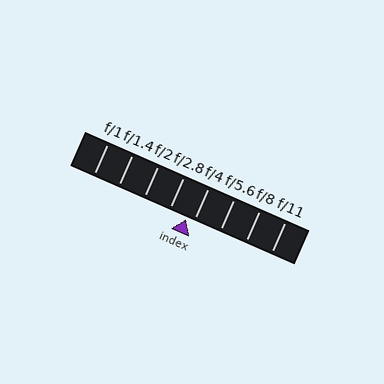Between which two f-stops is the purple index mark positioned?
The index mark is between f/2.8 and f/4.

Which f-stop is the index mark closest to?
The index mark is closest to f/4.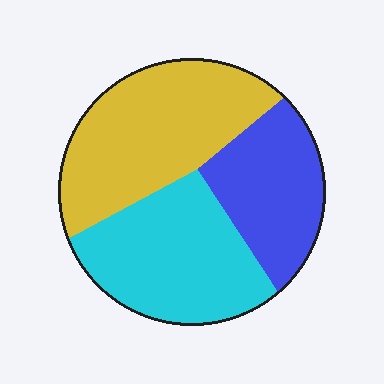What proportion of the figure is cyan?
Cyan covers about 35% of the figure.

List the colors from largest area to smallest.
From largest to smallest: yellow, cyan, blue.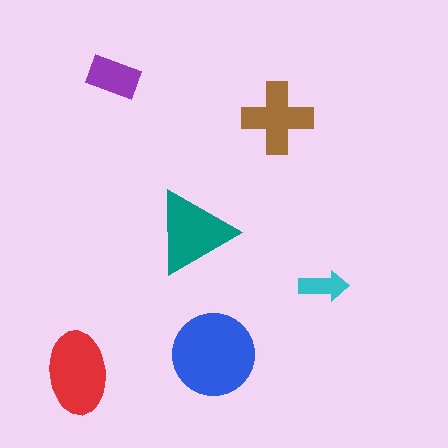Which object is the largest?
The blue circle.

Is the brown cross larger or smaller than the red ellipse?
Smaller.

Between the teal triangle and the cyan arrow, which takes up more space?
The teal triangle.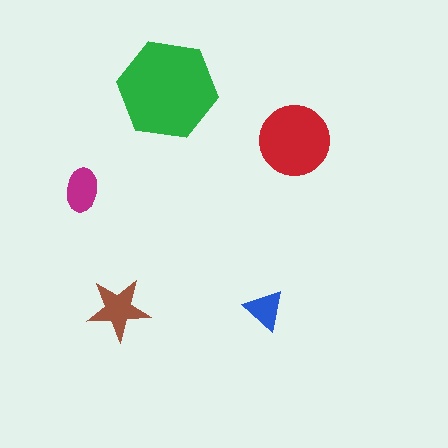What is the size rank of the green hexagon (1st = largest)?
1st.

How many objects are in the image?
There are 5 objects in the image.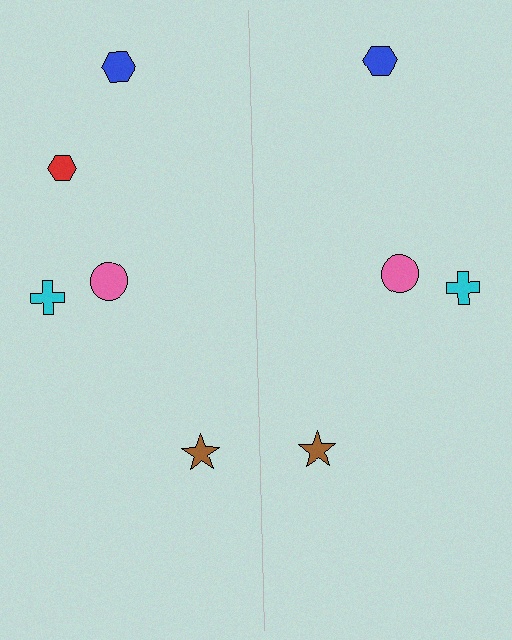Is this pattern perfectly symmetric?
No, the pattern is not perfectly symmetric. A red hexagon is missing from the right side.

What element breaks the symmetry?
A red hexagon is missing from the right side.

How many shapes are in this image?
There are 9 shapes in this image.